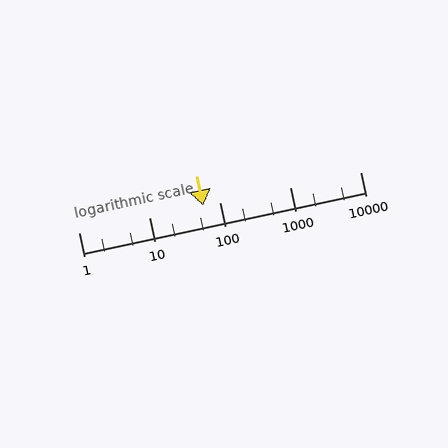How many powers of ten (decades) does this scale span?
The scale spans 4 decades, from 1 to 10000.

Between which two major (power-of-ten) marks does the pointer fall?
The pointer is between 10 and 100.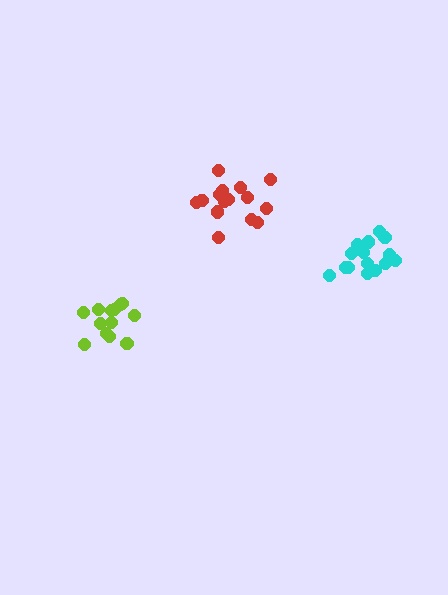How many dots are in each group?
Group 1: 15 dots, Group 2: 15 dots, Group 3: 13 dots (43 total).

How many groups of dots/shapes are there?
There are 3 groups.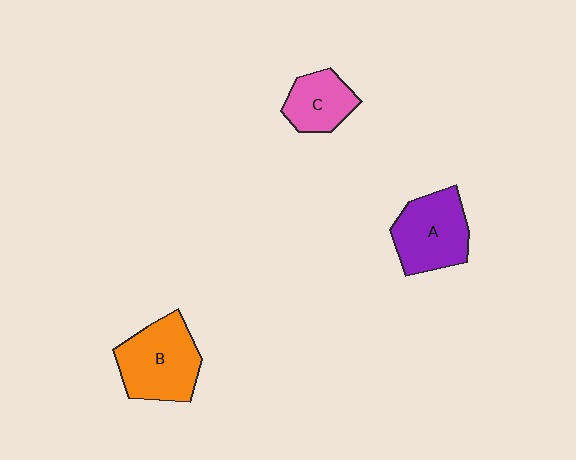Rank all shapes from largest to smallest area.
From largest to smallest: B (orange), A (purple), C (pink).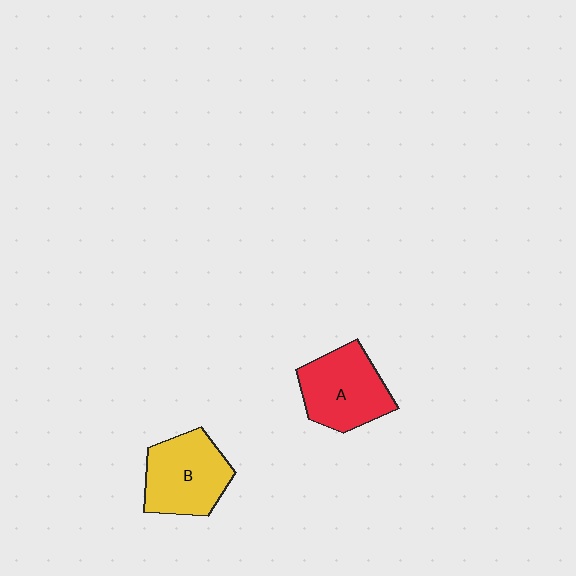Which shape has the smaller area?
Shape A (red).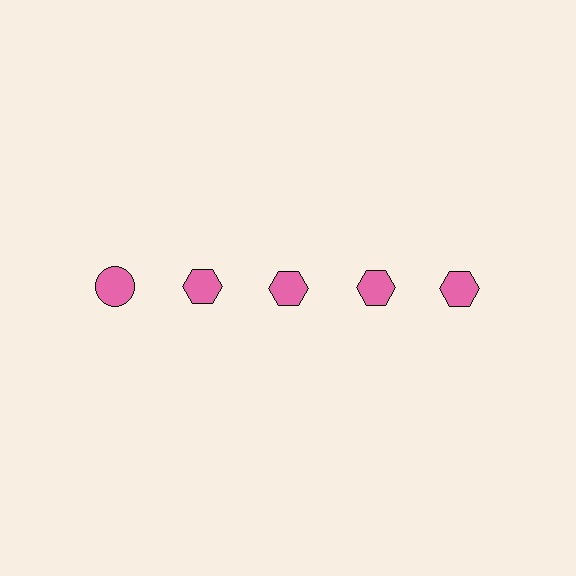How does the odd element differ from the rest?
It has a different shape: circle instead of hexagon.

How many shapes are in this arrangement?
There are 5 shapes arranged in a grid pattern.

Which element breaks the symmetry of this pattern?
The pink circle in the top row, leftmost column breaks the symmetry. All other shapes are pink hexagons.